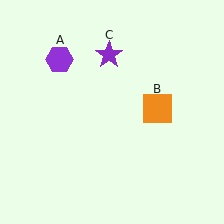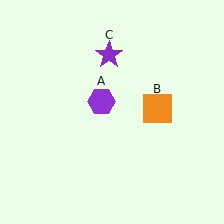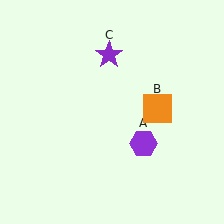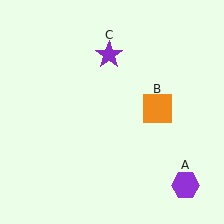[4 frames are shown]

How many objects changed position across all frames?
1 object changed position: purple hexagon (object A).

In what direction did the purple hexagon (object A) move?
The purple hexagon (object A) moved down and to the right.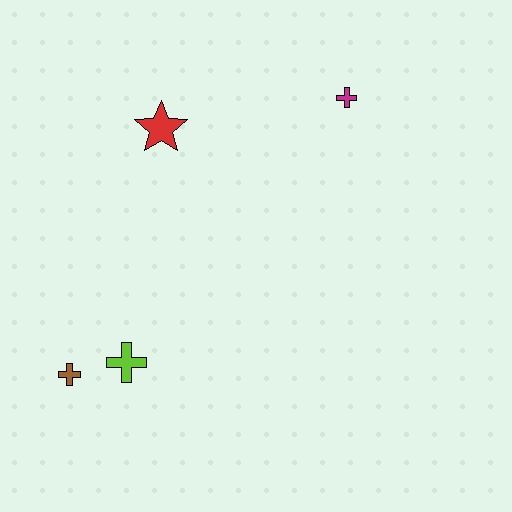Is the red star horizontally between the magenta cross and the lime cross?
Yes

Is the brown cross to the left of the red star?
Yes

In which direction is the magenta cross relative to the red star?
The magenta cross is to the right of the red star.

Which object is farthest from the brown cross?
The magenta cross is farthest from the brown cross.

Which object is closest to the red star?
The magenta cross is closest to the red star.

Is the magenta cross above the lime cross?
Yes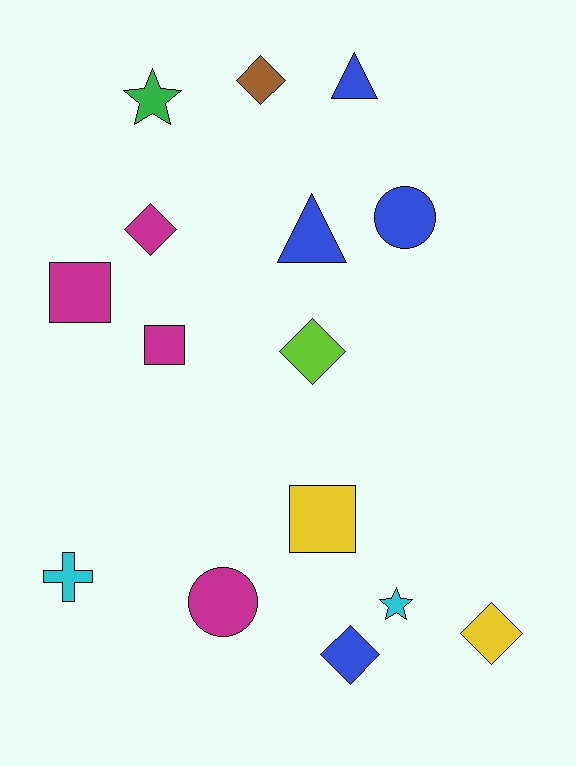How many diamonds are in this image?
There are 5 diamonds.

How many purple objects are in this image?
There are no purple objects.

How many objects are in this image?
There are 15 objects.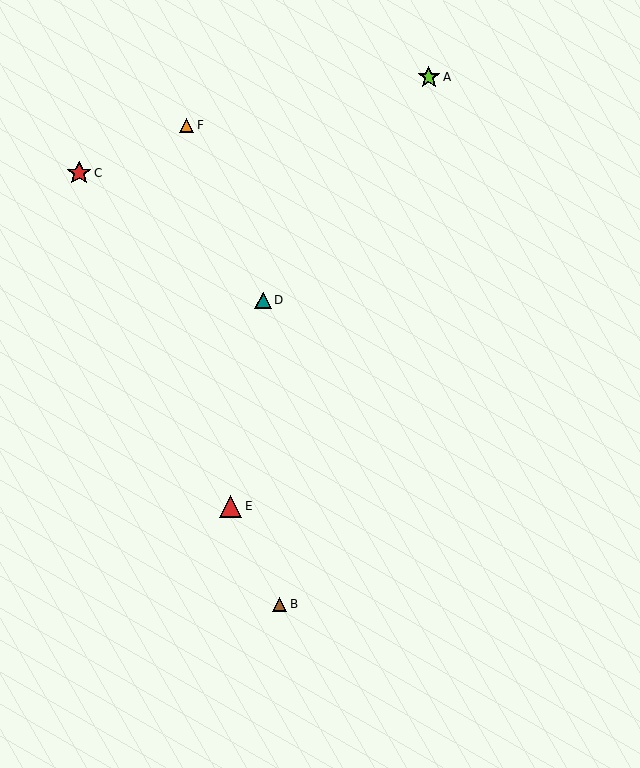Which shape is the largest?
The red star (labeled C) is the largest.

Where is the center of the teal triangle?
The center of the teal triangle is at (263, 300).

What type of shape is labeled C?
Shape C is a red star.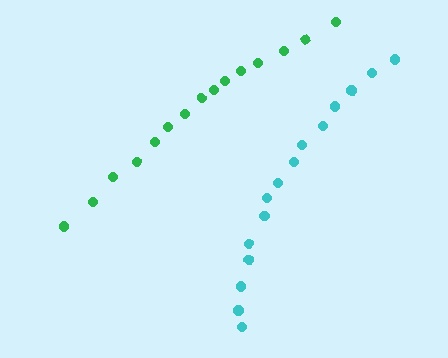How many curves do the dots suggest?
There are 2 distinct paths.